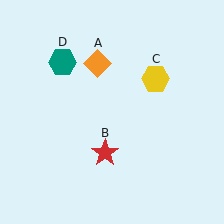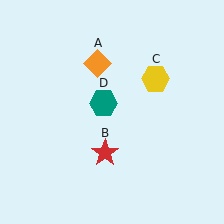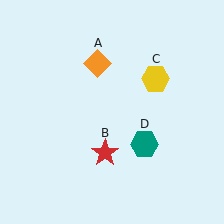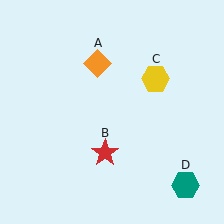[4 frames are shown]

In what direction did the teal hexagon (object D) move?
The teal hexagon (object D) moved down and to the right.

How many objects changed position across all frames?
1 object changed position: teal hexagon (object D).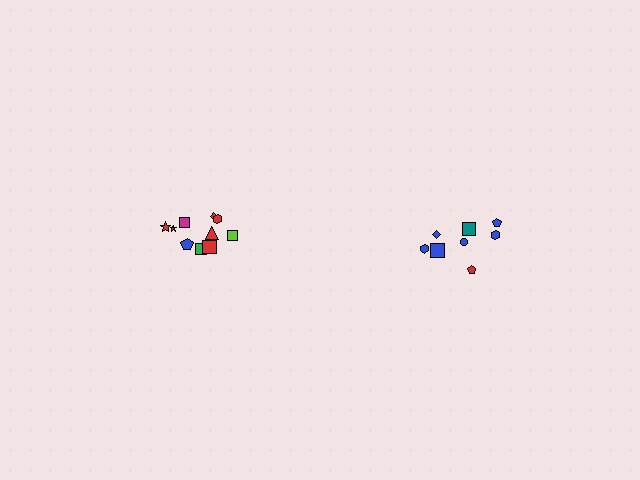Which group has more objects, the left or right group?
The left group.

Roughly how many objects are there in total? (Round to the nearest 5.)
Roughly 20 objects in total.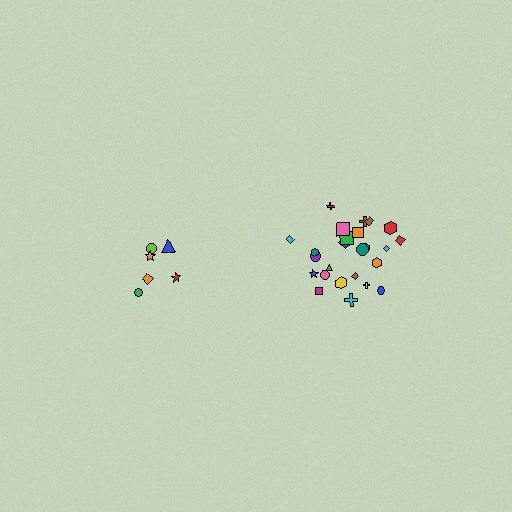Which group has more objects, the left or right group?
The right group.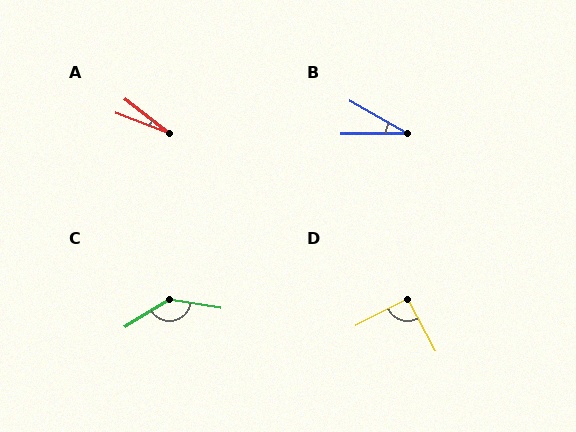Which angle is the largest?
C, at approximately 139 degrees.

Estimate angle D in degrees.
Approximately 90 degrees.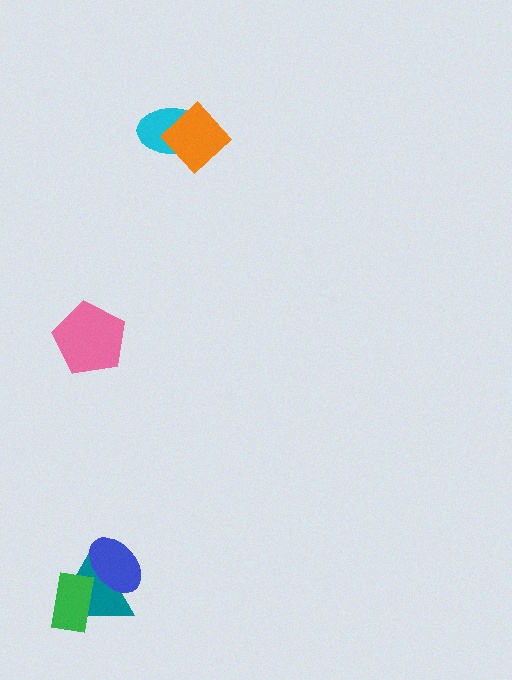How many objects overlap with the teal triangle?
2 objects overlap with the teal triangle.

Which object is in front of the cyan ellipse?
The orange diamond is in front of the cyan ellipse.